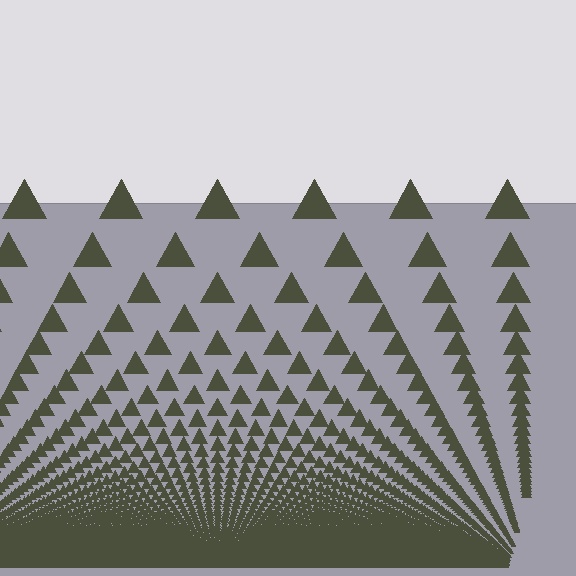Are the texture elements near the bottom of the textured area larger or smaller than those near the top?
Smaller. The gradient is inverted — elements near the bottom are smaller and denser.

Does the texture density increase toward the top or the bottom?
Density increases toward the bottom.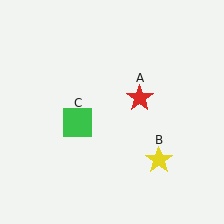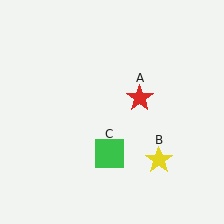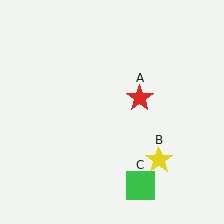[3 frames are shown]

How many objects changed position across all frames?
1 object changed position: green square (object C).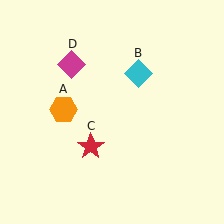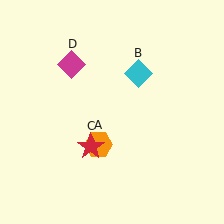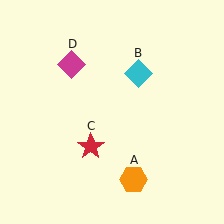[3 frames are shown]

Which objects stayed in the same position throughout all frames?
Cyan diamond (object B) and red star (object C) and magenta diamond (object D) remained stationary.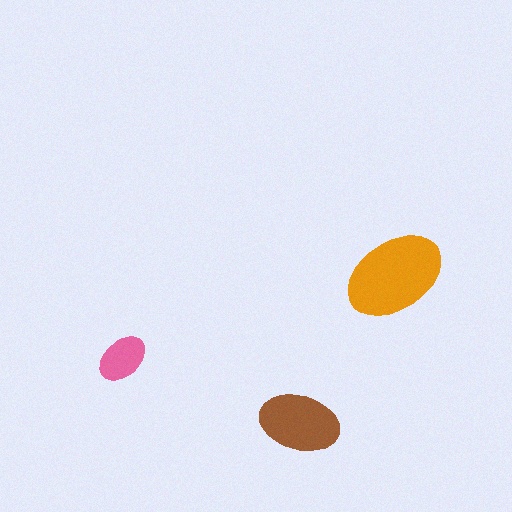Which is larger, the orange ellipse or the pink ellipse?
The orange one.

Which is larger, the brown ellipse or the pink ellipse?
The brown one.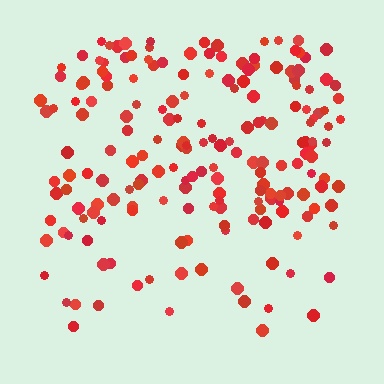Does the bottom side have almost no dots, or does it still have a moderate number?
Still a moderate number, just noticeably fewer than the top.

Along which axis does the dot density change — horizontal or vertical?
Vertical.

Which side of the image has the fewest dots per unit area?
The bottom.